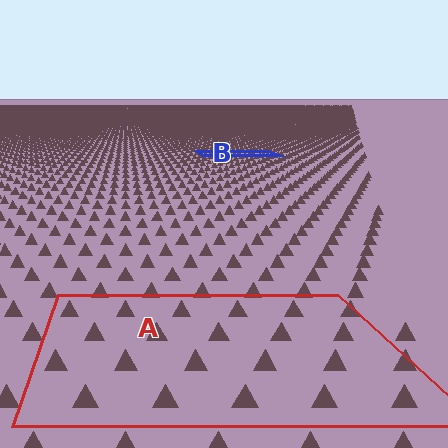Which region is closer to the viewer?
Region A is closer. The texture elements there are larger and more spread out.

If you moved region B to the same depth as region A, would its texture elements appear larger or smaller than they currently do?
They would appear larger. At a closer depth, the same texture elements are projected at a bigger on-screen size.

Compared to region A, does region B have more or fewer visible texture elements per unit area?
Region B has more texture elements per unit area — they are packed more densely because it is farther away.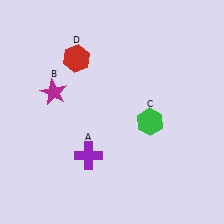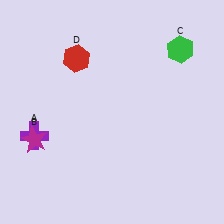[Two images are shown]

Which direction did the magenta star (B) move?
The magenta star (B) moved down.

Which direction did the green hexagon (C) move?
The green hexagon (C) moved up.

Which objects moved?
The objects that moved are: the purple cross (A), the magenta star (B), the green hexagon (C).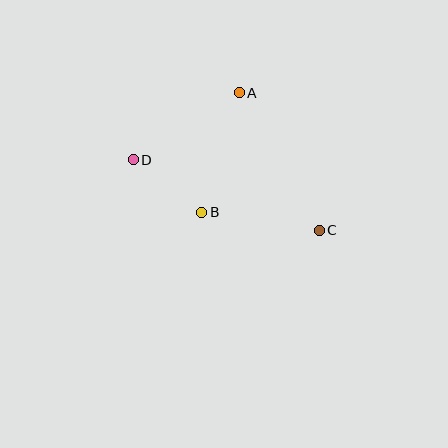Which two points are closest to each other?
Points B and D are closest to each other.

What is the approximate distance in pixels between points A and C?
The distance between A and C is approximately 159 pixels.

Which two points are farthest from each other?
Points C and D are farthest from each other.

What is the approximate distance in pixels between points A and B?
The distance between A and B is approximately 125 pixels.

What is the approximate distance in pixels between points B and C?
The distance between B and C is approximately 119 pixels.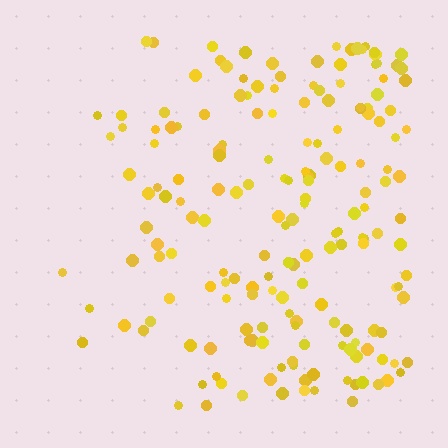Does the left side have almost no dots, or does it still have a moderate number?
Still a moderate number, just noticeably fewer than the right.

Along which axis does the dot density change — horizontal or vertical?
Horizontal.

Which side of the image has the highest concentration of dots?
The right.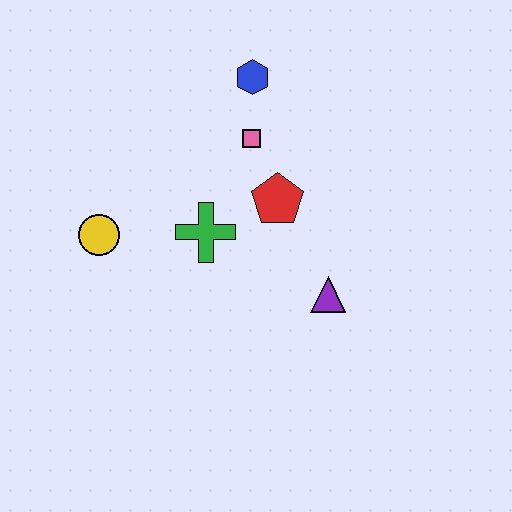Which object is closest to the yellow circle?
The green cross is closest to the yellow circle.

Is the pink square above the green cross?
Yes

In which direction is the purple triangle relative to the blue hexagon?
The purple triangle is below the blue hexagon.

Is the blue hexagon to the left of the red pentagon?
Yes